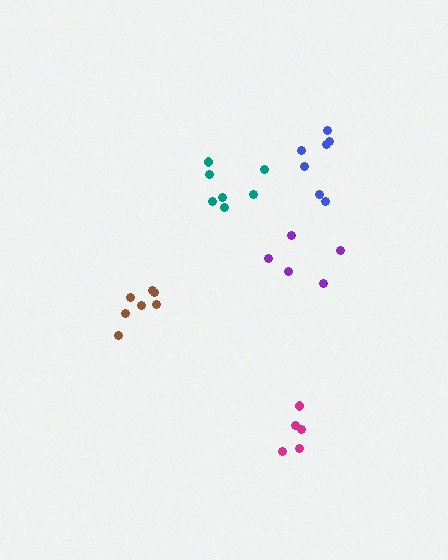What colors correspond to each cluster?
The clusters are colored: blue, brown, magenta, teal, purple.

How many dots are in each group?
Group 1: 7 dots, Group 2: 7 dots, Group 3: 5 dots, Group 4: 7 dots, Group 5: 5 dots (31 total).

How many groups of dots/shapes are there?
There are 5 groups.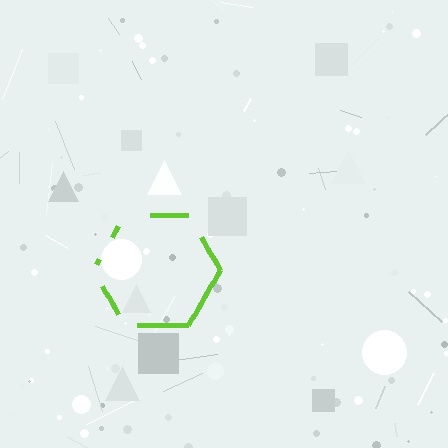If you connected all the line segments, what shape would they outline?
They would outline a hexagon.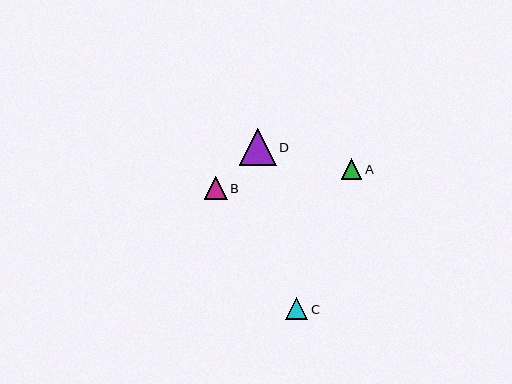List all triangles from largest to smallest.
From largest to smallest: D, B, C, A.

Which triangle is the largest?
Triangle D is the largest with a size of approximately 37 pixels.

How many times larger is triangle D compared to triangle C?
Triangle D is approximately 1.7 times the size of triangle C.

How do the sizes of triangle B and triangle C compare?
Triangle B and triangle C are approximately the same size.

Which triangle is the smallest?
Triangle A is the smallest with a size of approximately 21 pixels.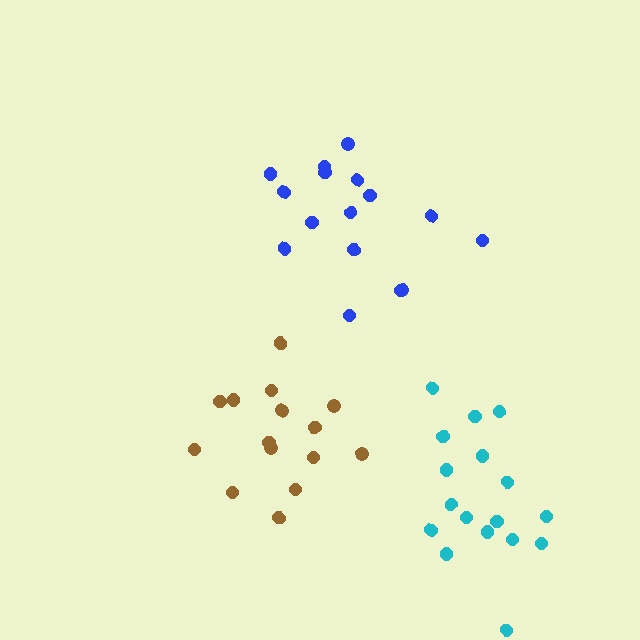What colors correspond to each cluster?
The clusters are colored: blue, cyan, brown.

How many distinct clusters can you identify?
There are 3 distinct clusters.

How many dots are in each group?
Group 1: 16 dots, Group 2: 17 dots, Group 3: 15 dots (48 total).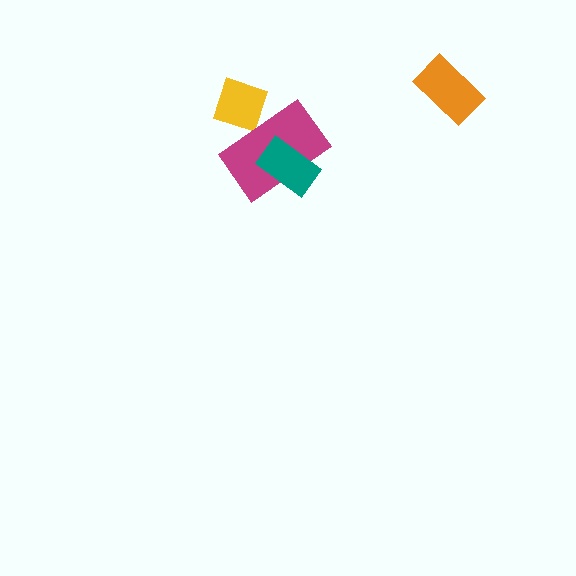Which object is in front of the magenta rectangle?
The teal rectangle is in front of the magenta rectangle.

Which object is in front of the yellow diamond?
The magenta rectangle is in front of the yellow diamond.